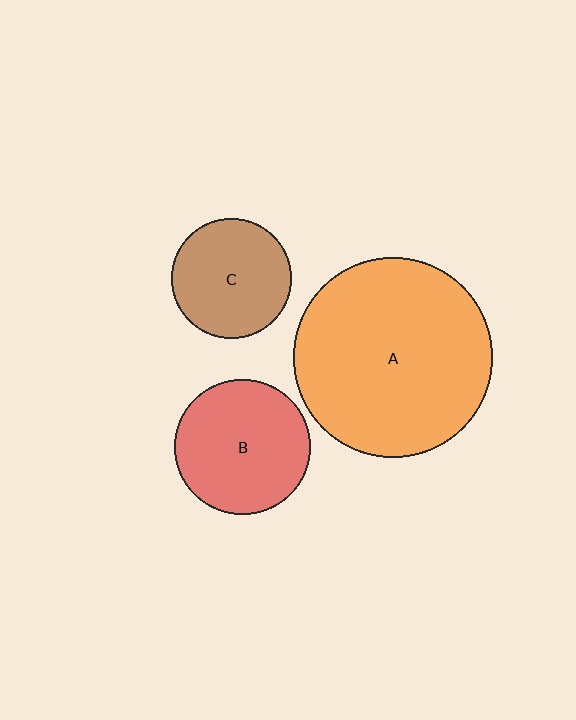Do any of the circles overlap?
No, none of the circles overlap.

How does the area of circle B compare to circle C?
Approximately 1.3 times.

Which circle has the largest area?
Circle A (orange).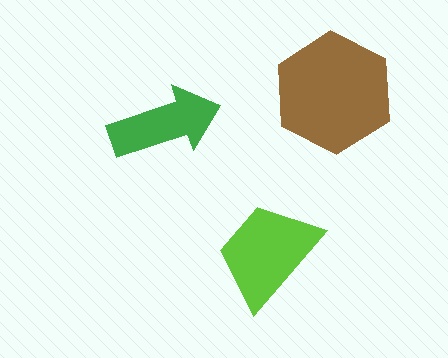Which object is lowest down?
The lime trapezoid is bottommost.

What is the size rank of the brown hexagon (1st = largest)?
1st.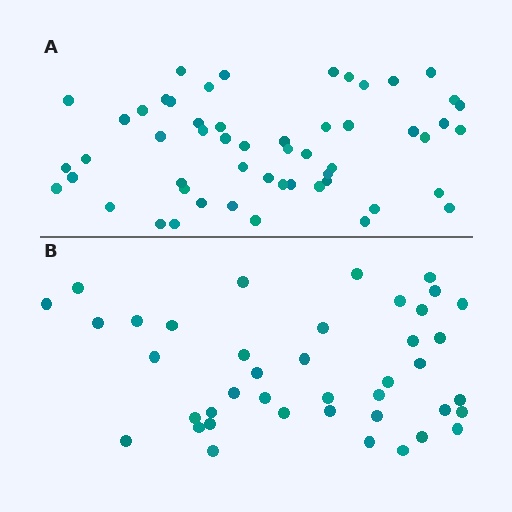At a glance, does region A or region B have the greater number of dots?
Region A (the top region) has more dots.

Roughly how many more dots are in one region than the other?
Region A has approximately 15 more dots than region B.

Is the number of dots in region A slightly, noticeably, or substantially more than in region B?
Region A has noticeably more, but not dramatically so. The ratio is roughly 1.3 to 1.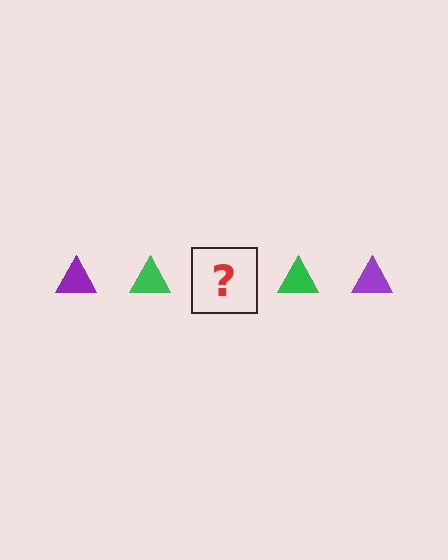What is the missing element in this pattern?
The missing element is a purple triangle.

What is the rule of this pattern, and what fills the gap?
The rule is that the pattern cycles through purple, green triangles. The gap should be filled with a purple triangle.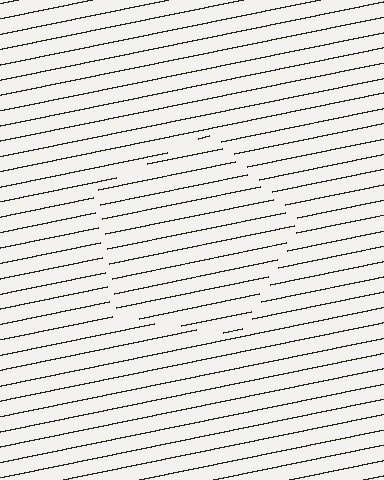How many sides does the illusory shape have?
5 sides — the line-ends trace a pentagon.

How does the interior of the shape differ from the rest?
The interior of the shape contains the same grating, shifted by half a period — the contour is defined by the phase discontinuity where line-ends from the inner and outer gratings abut.